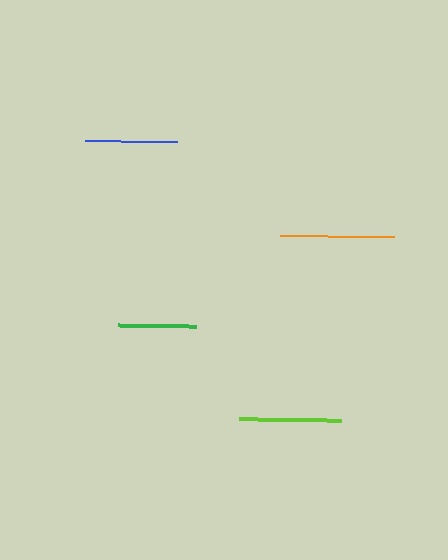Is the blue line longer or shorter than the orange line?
The orange line is longer than the blue line.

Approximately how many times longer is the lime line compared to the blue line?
The lime line is approximately 1.1 times the length of the blue line.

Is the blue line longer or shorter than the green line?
The blue line is longer than the green line.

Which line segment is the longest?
The orange line is the longest at approximately 114 pixels.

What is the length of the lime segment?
The lime segment is approximately 102 pixels long.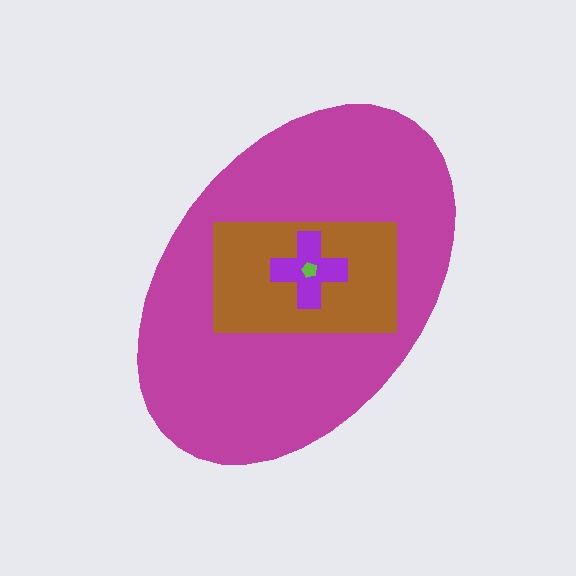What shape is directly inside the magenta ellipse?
The brown rectangle.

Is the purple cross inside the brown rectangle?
Yes.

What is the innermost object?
The lime pentagon.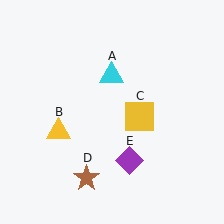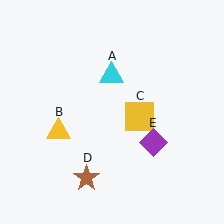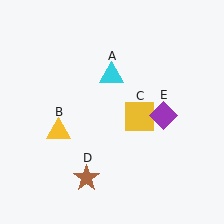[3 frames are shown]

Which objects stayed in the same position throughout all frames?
Cyan triangle (object A) and yellow triangle (object B) and yellow square (object C) and brown star (object D) remained stationary.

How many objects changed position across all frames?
1 object changed position: purple diamond (object E).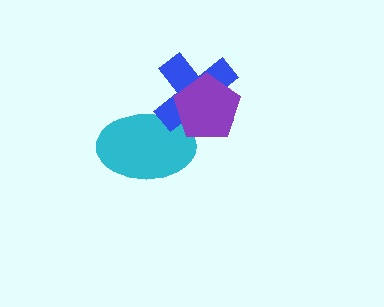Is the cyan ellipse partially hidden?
Yes, it is partially covered by another shape.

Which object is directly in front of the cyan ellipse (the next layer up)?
The blue cross is directly in front of the cyan ellipse.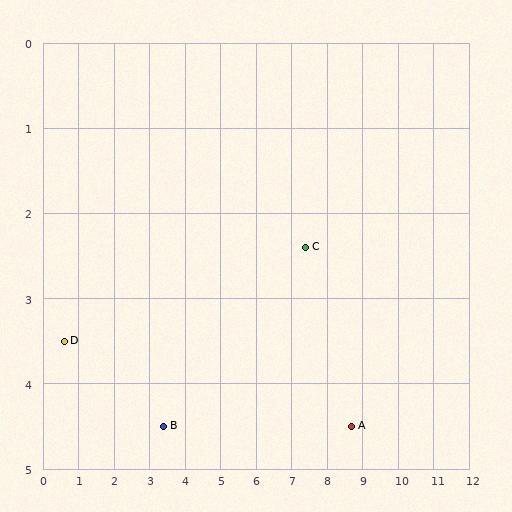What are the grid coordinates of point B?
Point B is at approximately (3.4, 4.5).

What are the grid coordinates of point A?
Point A is at approximately (8.7, 4.5).